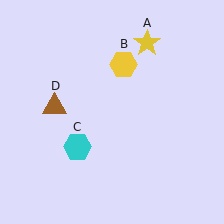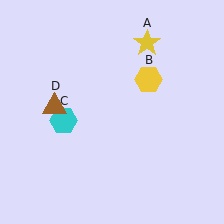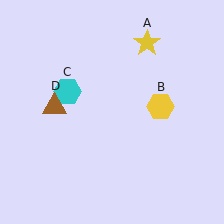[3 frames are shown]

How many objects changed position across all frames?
2 objects changed position: yellow hexagon (object B), cyan hexagon (object C).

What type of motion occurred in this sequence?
The yellow hexagon (object B), cyan hexagon (object C) rotated clockwise around the center of the scene.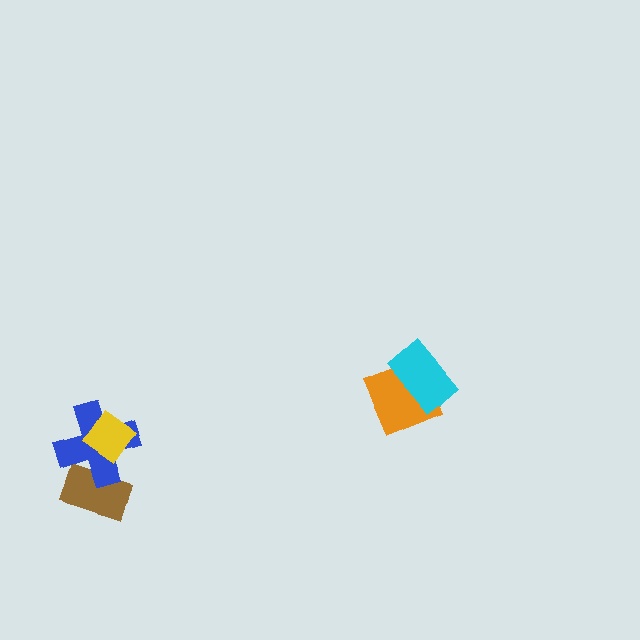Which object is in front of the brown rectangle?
The blue cross is in front of the brown rectangle.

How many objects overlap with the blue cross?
2 objects overlap with the blue cross.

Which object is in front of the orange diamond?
The cyan rectangle is in front of the orange diamond.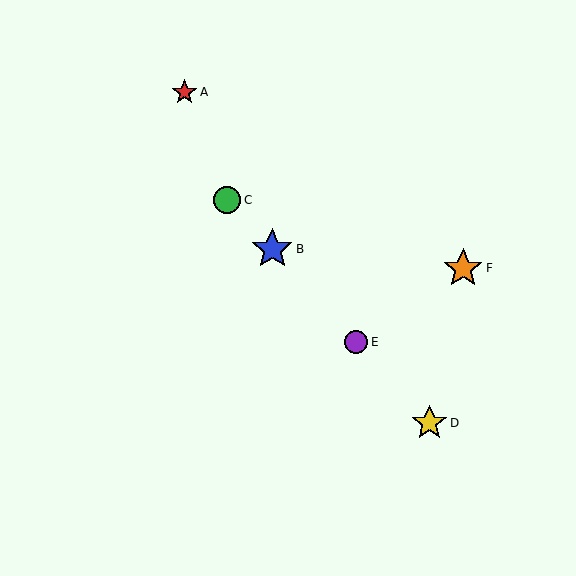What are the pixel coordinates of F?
Object F is at (463, 268).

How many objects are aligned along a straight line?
4 objects (B, C, D, E) are aligned along a straight line.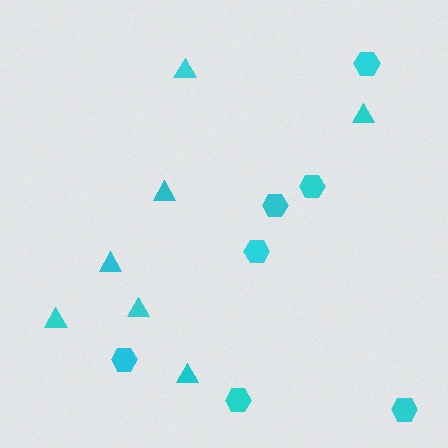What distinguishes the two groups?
There are 2 groups: one group of triangles (7) and one group of hexagons (7).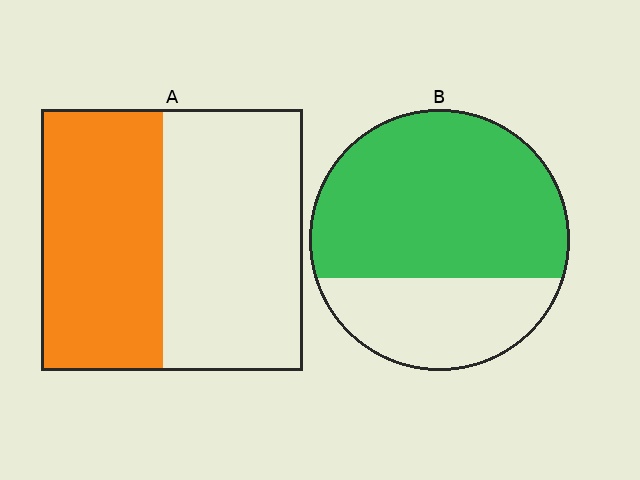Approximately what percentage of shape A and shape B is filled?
A is approximately 45% and B is approximately 70%.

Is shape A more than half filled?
Roughly half.